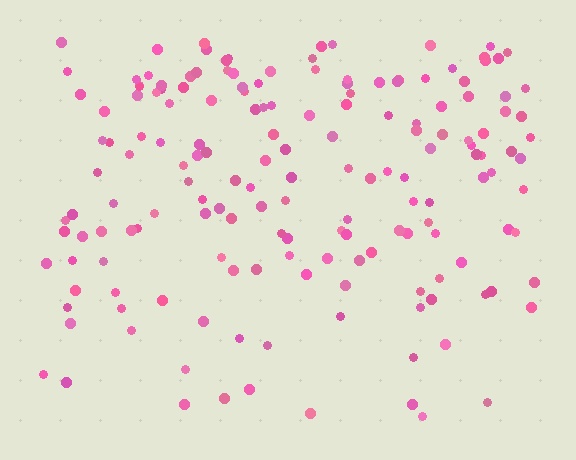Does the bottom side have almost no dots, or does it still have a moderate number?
Still a moderate number, just noticeably fewer than the top.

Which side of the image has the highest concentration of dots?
The top.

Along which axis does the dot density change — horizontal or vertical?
Vertical.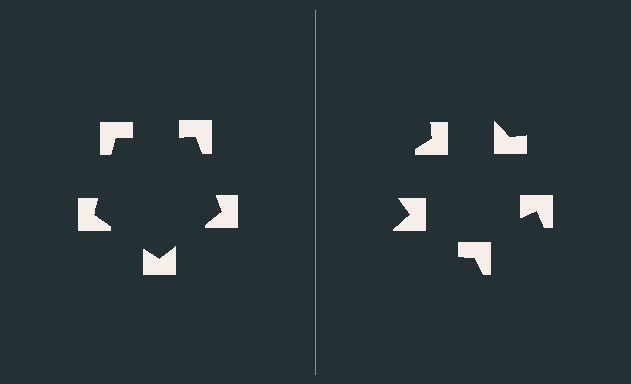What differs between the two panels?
The notched squares are positioned identically on both sides; only the wedge orientations differ. On the left they align to a pentagon; on the right they are misaligned.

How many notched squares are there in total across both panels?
10 — 5 on each side.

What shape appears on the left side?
An illusory pentagon.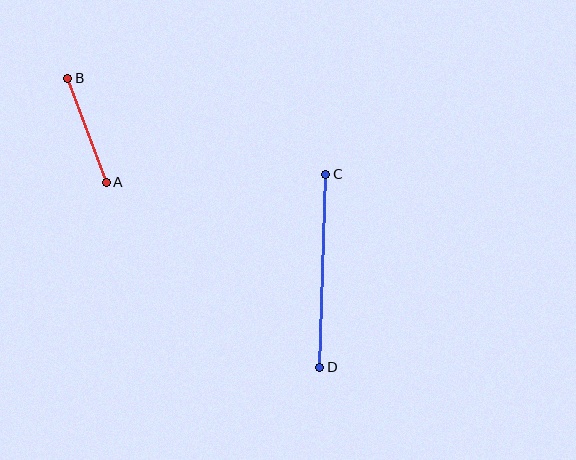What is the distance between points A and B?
The distance is approximately 111 pixels.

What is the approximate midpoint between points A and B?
The midpoint is at approximately (87, 130) pixels.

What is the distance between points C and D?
The distance is approximately 193 pixels.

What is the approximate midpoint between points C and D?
The midpoint is at approximately (323, 271) pixels.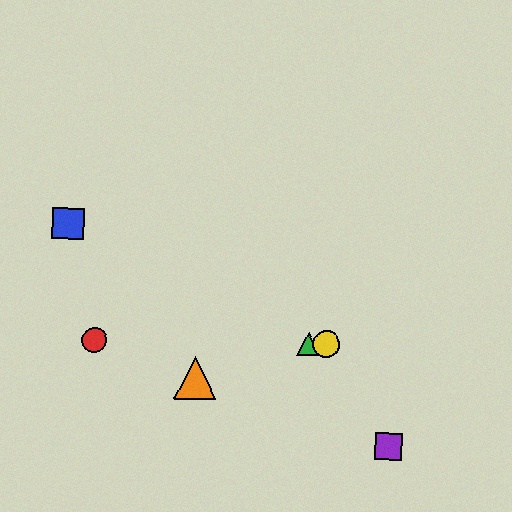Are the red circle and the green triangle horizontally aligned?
Yes, both are at y≈340.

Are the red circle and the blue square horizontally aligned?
No, the red circle is at y≈340 and the blue square is at y≈223.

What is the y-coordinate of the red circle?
The red circle is at y≈340.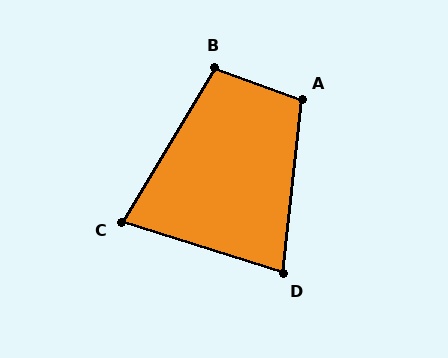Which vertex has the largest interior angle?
A, at approximately 104 degrees.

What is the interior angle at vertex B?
Approximately 101 degrees (obtuse).